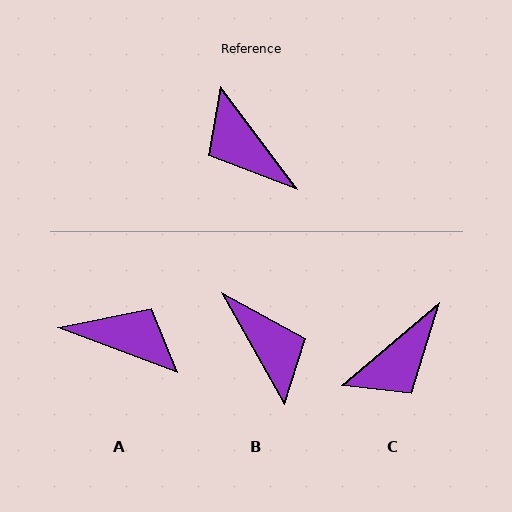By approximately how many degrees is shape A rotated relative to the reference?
Approximately 148 degrees clockwise.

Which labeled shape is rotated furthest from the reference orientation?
B, about 172 degrees away.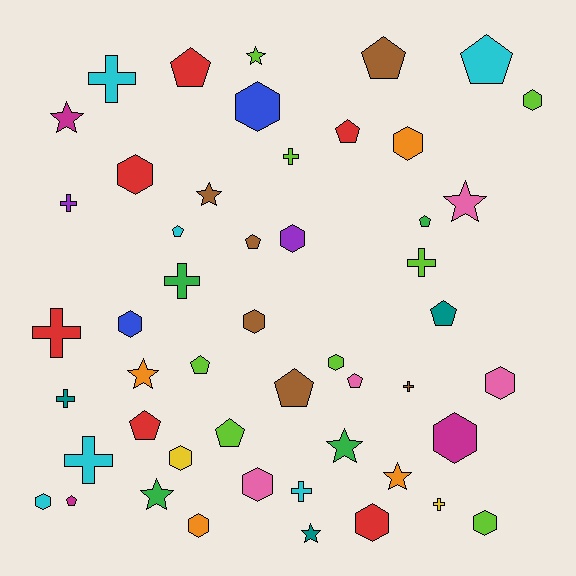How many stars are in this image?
There are 9 stars.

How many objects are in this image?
There are 50 objects.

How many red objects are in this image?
There are 6 red objects.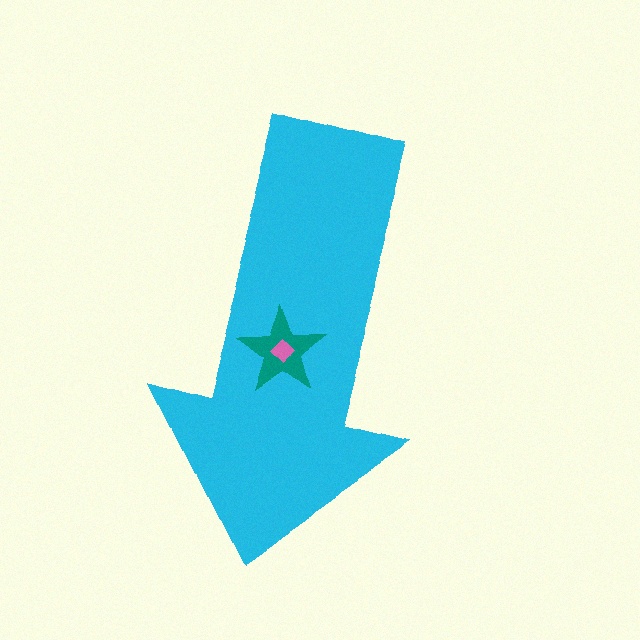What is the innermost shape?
The pink diamond.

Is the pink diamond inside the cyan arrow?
Yes.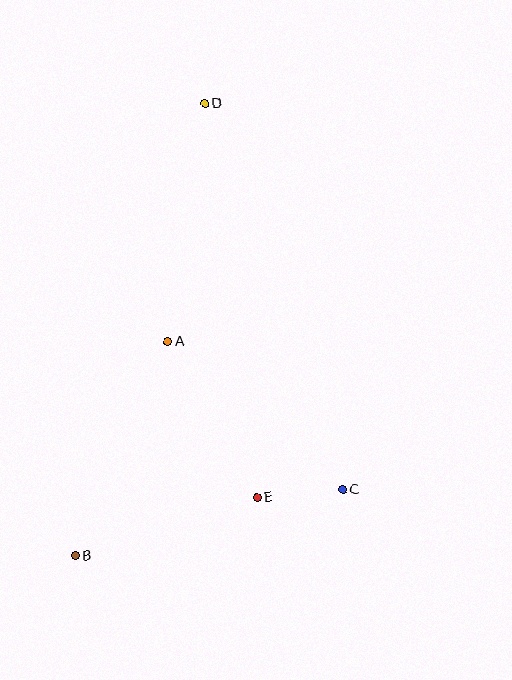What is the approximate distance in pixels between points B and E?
The distance between B and E is approximately 190 pixels.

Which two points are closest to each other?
Points C and E are closest to each other.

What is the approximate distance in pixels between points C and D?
The distance between C and D is approximately 410 pixels.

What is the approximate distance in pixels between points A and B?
The distance between A and B is approximately 233 pixels.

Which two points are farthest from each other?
Points B and D are farthest from each other.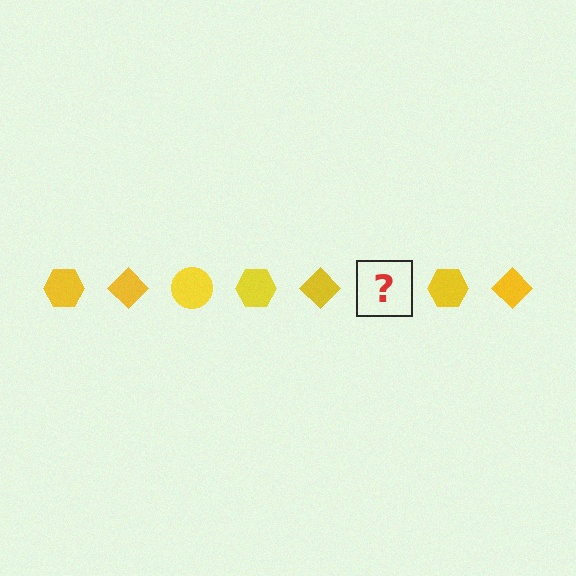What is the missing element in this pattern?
The missing element is a yellow circle.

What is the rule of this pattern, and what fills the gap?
The rule is that the pattern cycles through hexagon, diamond, circle shapes in yellow. The gap should be filled with a yellow circle.